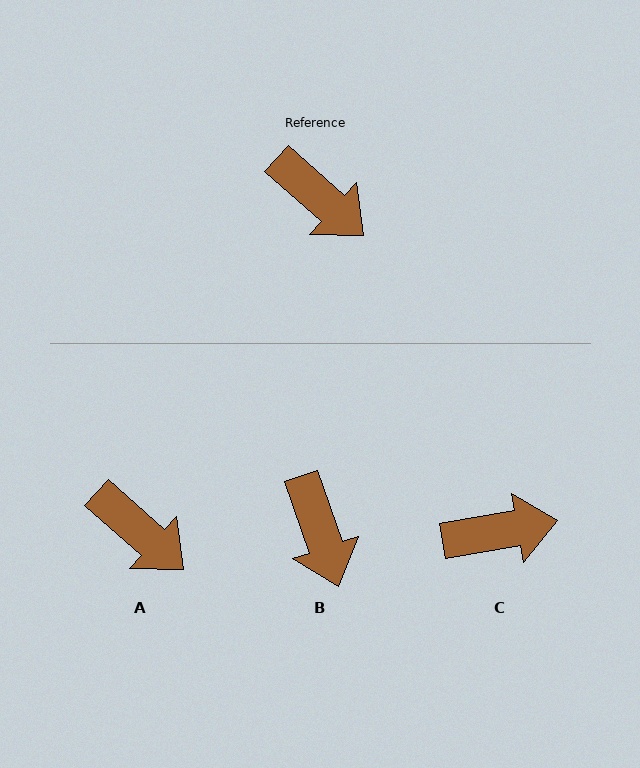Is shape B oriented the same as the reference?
No, it is off by about 29 degrees.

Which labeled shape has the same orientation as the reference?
A.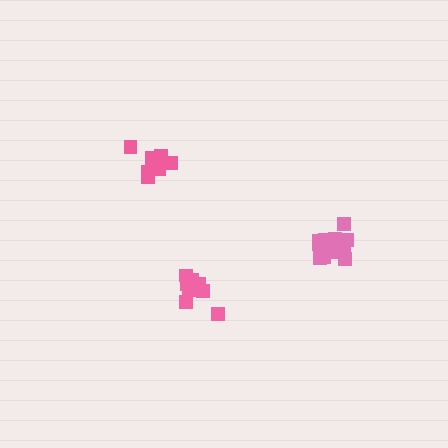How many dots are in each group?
Group 1: 10 dots, Group 2: 9 dots, Group 3: 13 dots (32 total).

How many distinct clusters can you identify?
There are 3 distinct clusters.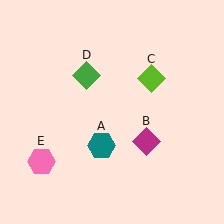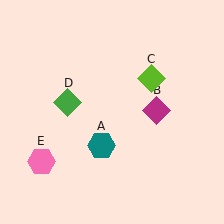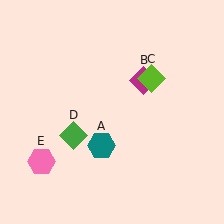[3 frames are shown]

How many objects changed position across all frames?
2 objects changed position: magenta diamond (object B), green diamond (object D).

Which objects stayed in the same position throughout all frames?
Teal hexagon (object A) and lime diamond (object C) and pink hexagon (object E) remained stationary.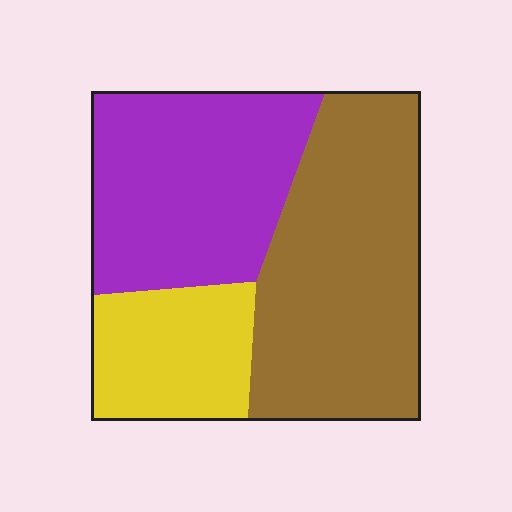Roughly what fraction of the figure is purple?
Purple takes up about three eighths (3/8) of the figure.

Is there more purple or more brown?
Brown.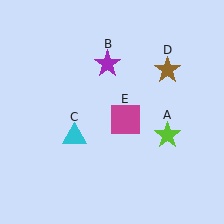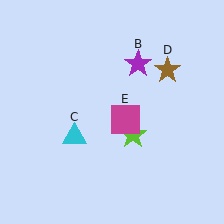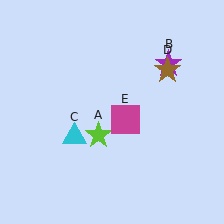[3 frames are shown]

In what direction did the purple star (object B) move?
The purple star (object B) moved right.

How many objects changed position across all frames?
2 objects changed position: lime star (object A), purple star (object B).